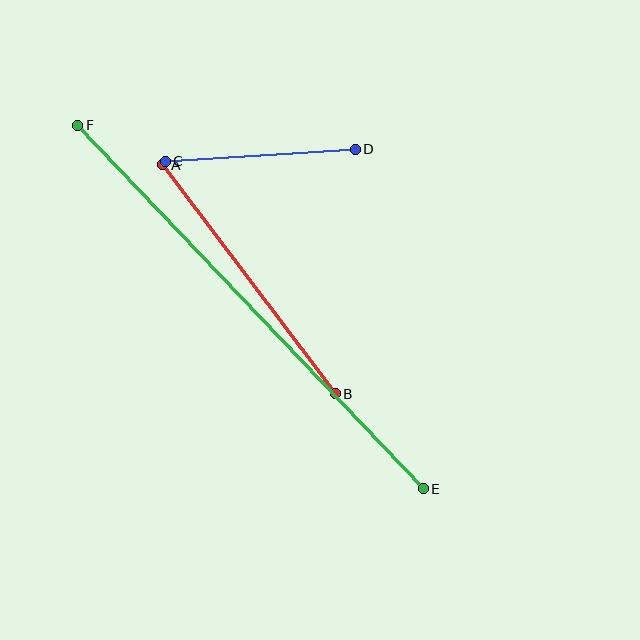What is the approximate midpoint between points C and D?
The midpoint is at approximately (260, 155) pixels.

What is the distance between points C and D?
The distance is approximately 190 pixels.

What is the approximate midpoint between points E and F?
The midpoint is at approximately (250, 307) pixels.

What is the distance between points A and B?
The distance is approximately 287 pixels.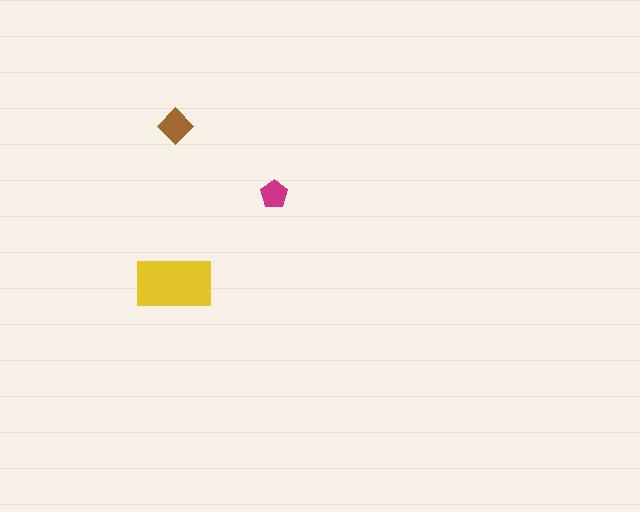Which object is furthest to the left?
The yellow rectangle is leftmost.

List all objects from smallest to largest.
The magenta pentagon, the brown diamond, the yellow rectangle.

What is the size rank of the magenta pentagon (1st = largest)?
3rd.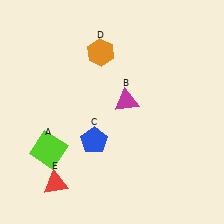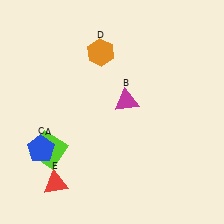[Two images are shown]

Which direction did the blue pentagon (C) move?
The blue pentagon (C) moved left.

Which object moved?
The blue pentagon (C) moved left.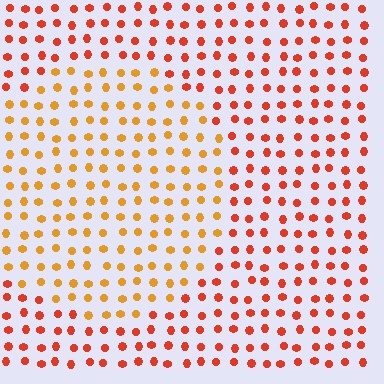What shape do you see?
I see a circle.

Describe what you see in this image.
The image is filled with small red elements in a uniform arrangement. A circle-shaped region is visible where the elements are tinted to a slightly different hue, forming a subtle color boundary.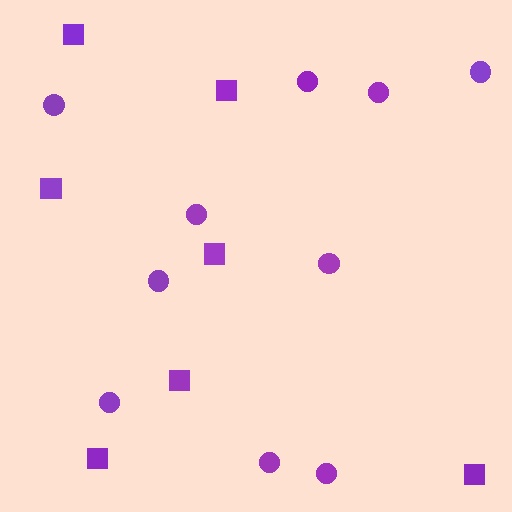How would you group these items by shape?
There are 2 groups: one group of circles (10) and one group of squares (7).